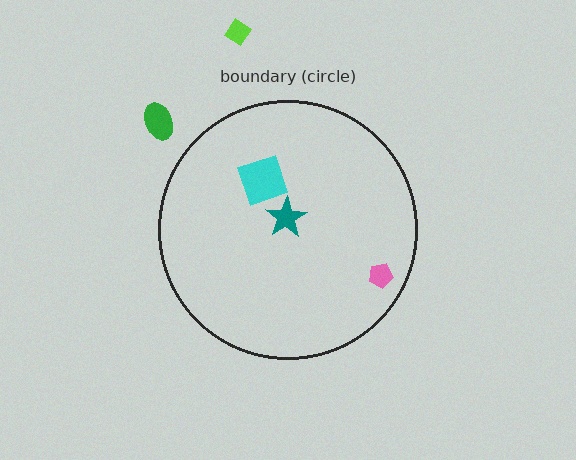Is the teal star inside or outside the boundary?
Inside.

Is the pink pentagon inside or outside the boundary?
Inside.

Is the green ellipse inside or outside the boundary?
Outside.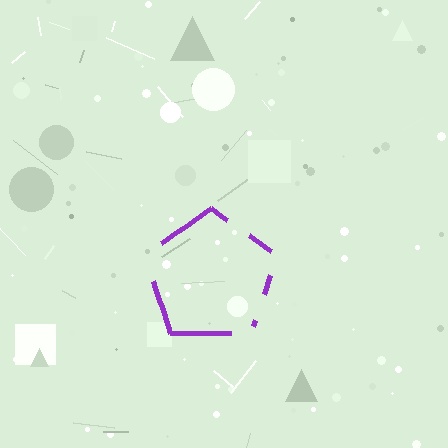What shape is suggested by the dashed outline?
The dashed outline suggests a pentagon.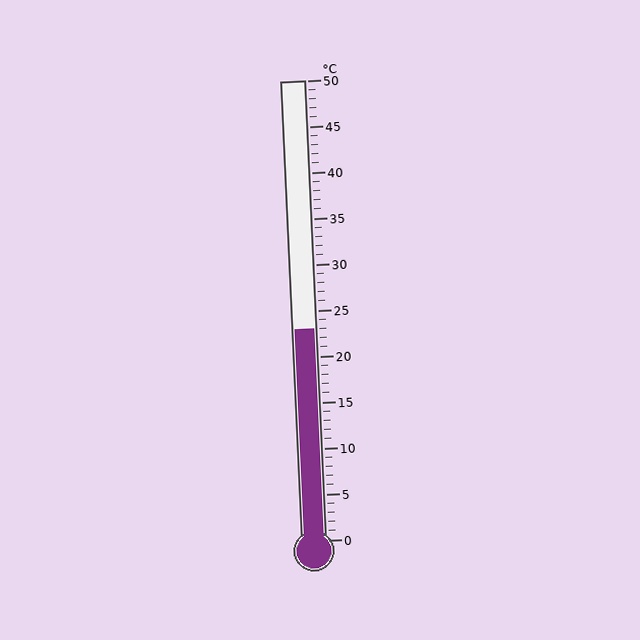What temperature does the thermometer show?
The thermometer shows approximately 23°C.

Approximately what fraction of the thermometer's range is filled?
The thermometer is filled to approximately 45% of its range.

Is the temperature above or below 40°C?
The temperature is below 40°C.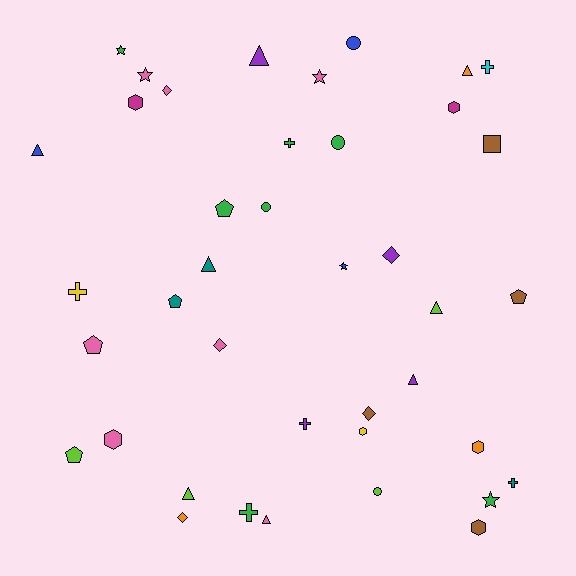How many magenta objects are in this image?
There are 2 magenta objects.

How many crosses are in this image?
There are 6 crosses.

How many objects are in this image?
There are 40 objects.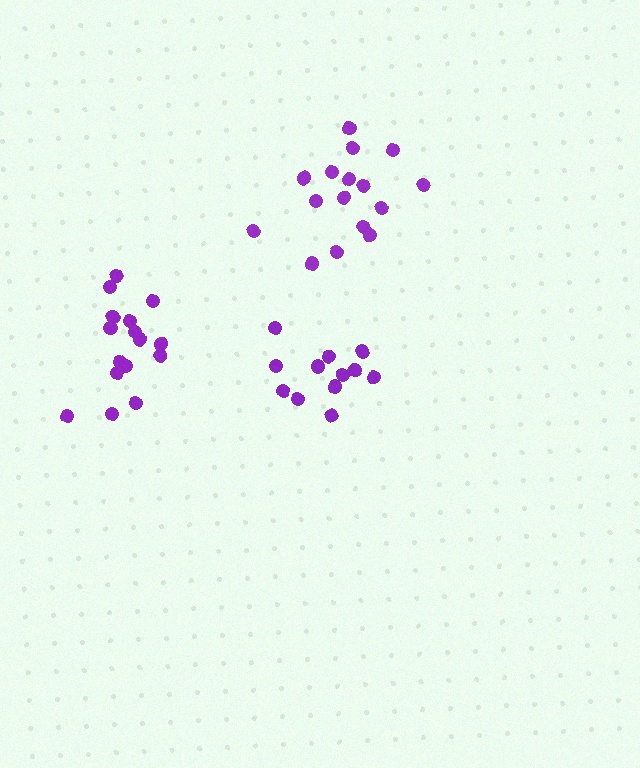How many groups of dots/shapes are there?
There are 3 groups.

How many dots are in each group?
Group 1: 16 dots, Group 2: 12 dots, Group 3: 16 dots (44 total).